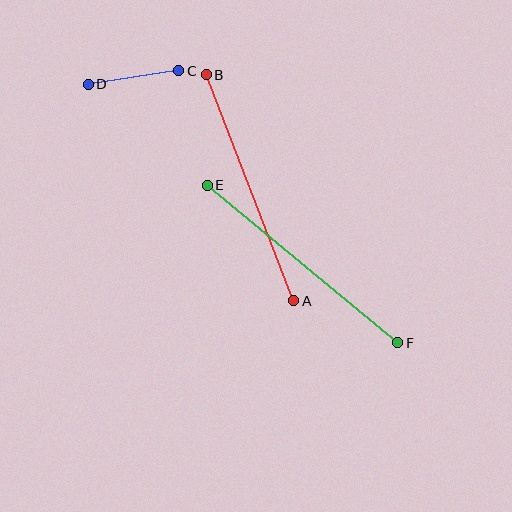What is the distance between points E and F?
The distance is approximately 247 pixels.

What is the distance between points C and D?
The distance is approximately 92 pixels.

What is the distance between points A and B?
The distance is approximately 242 pixels.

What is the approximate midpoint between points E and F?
The midpoint is at approximately (302, 264) pixels.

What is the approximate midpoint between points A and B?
The midpoint is at approximately (250, 188) pixels.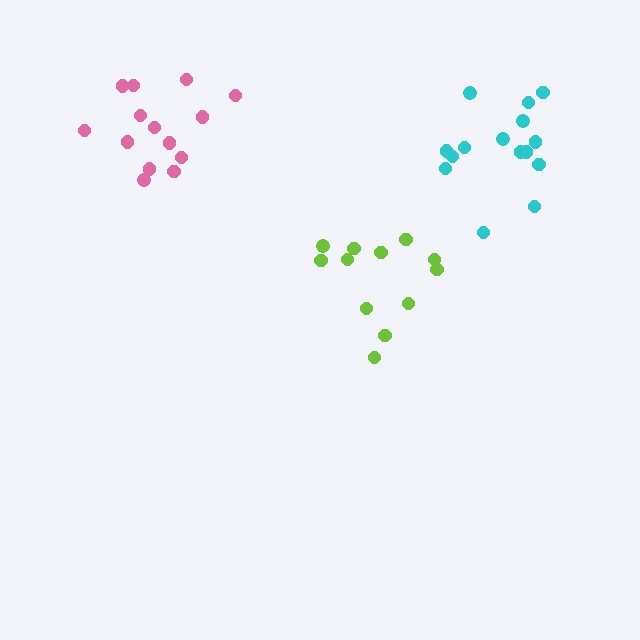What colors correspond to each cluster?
The clusters are colored: lime, pink, cyan.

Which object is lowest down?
The lime cluster is bottommost.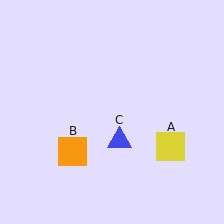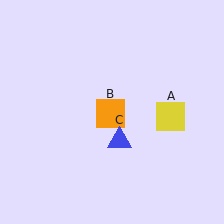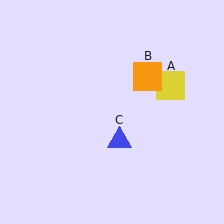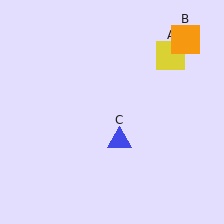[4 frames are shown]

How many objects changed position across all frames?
2 objects changed position: yellow square (object A), orange square (object B).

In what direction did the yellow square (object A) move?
The yellow square (object A) moved up.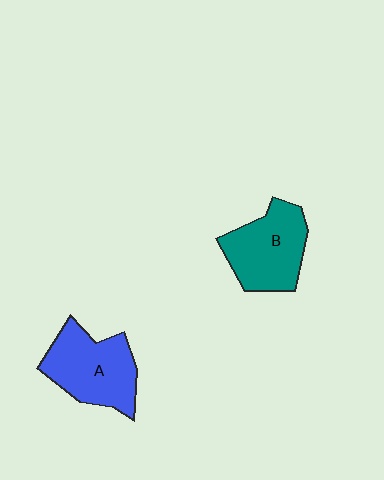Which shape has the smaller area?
Shape B (teal).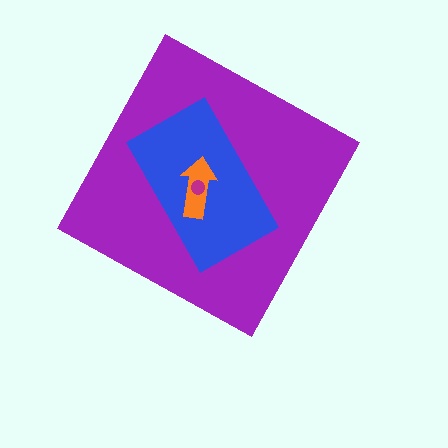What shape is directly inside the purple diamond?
The blue rectangle.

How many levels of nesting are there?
4.